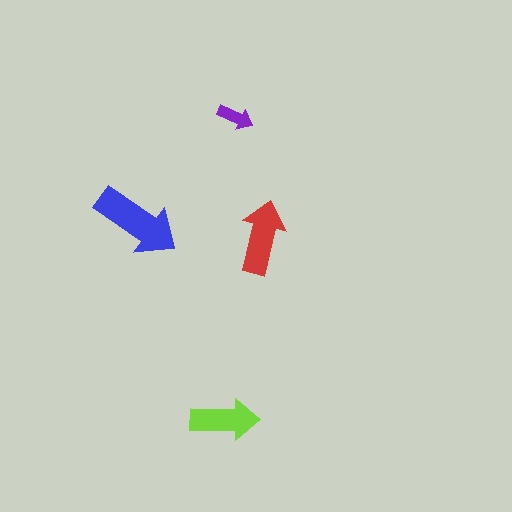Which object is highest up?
The purple arrow is topmost.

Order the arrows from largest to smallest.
the blue one, the red one, the lime one, the purple one.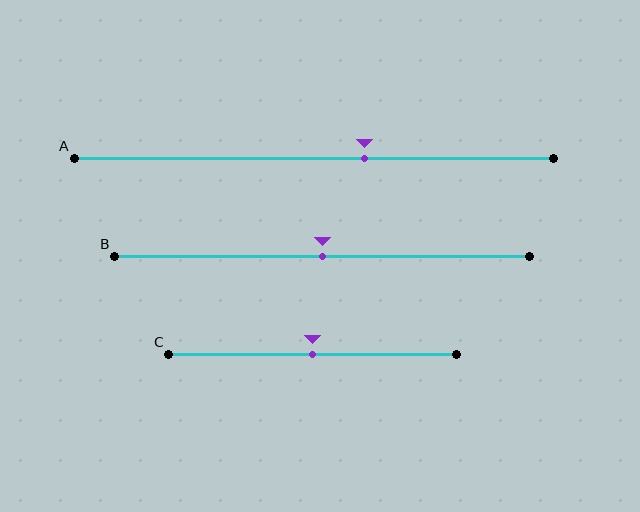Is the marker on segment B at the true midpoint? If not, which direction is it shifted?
Yes, the marker on segment B is at the true midpoint.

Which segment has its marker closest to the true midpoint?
Segment B has its marker closest to the true midpoint.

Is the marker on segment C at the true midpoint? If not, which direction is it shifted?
Yes, the marker on segment C is at the true midpoint.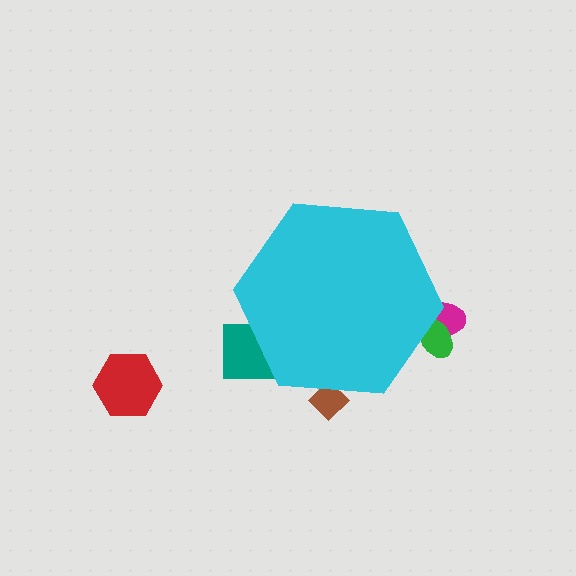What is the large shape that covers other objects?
A cyan hexagon.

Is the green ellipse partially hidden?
Yes, the green ellipse is partially hidden behind the cyan hexagon.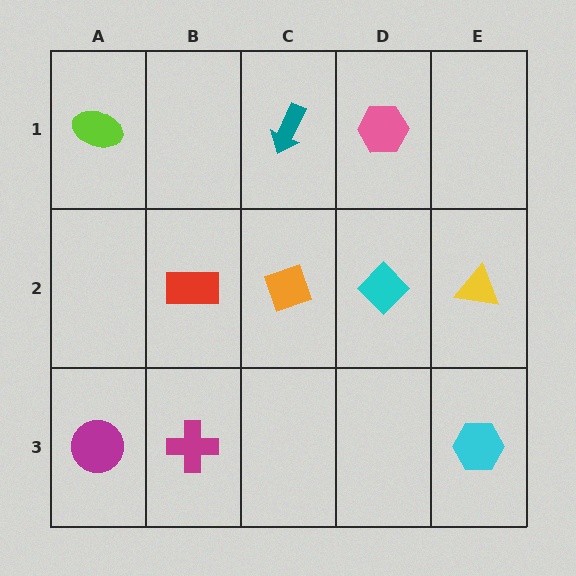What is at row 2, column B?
A red rectangle.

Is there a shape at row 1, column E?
No, that cell is empty.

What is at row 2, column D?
A cyan diamond.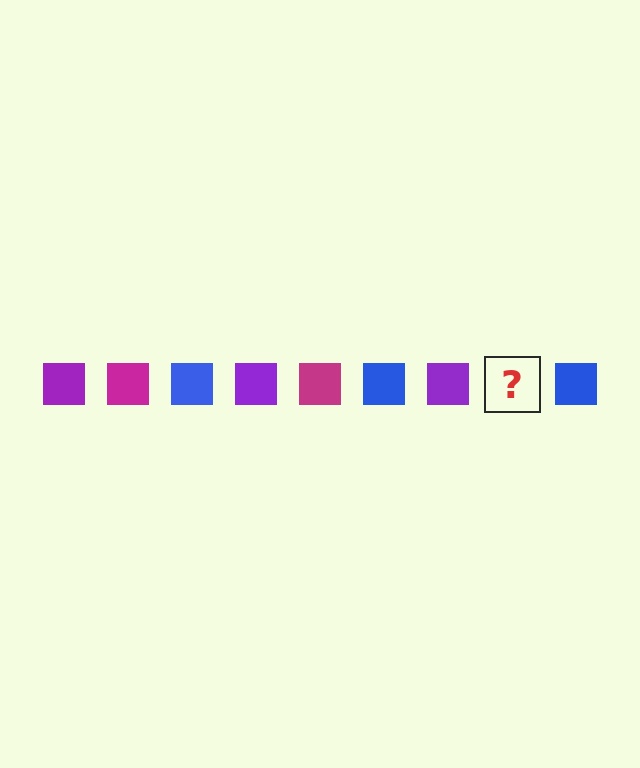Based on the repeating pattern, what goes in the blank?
The blank should be a magenta square.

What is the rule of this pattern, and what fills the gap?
The rule is that the pattern cycles through purple, magenta, blue squares. The gap should be filled with a magenta square.